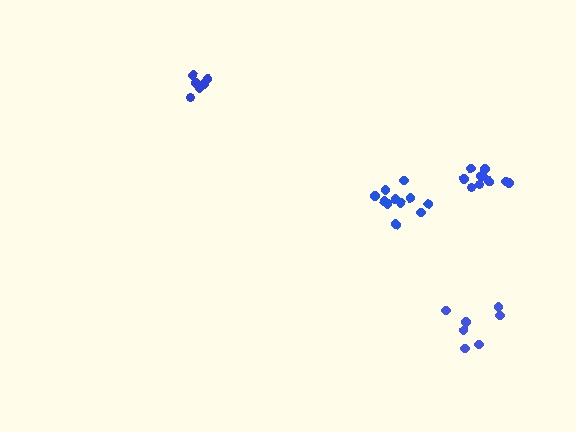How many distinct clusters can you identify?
There are 4 distinct clusters.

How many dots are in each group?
Group 1: 10 dots, Group 2: 6 dots, Group 3: 7 dots, Group 4: 11 dots (34 total).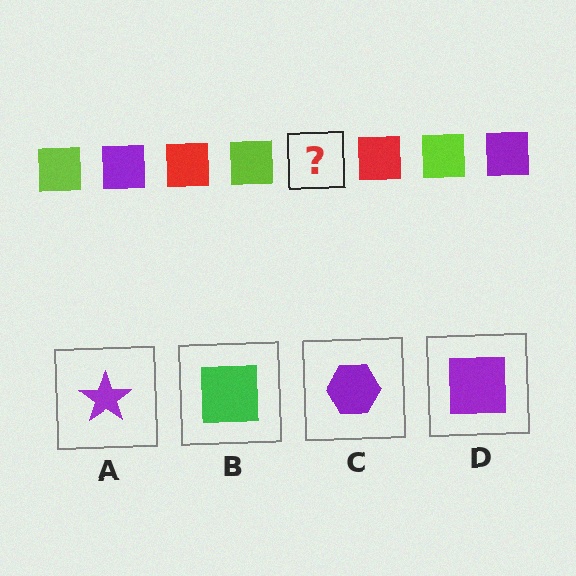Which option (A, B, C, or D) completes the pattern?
D.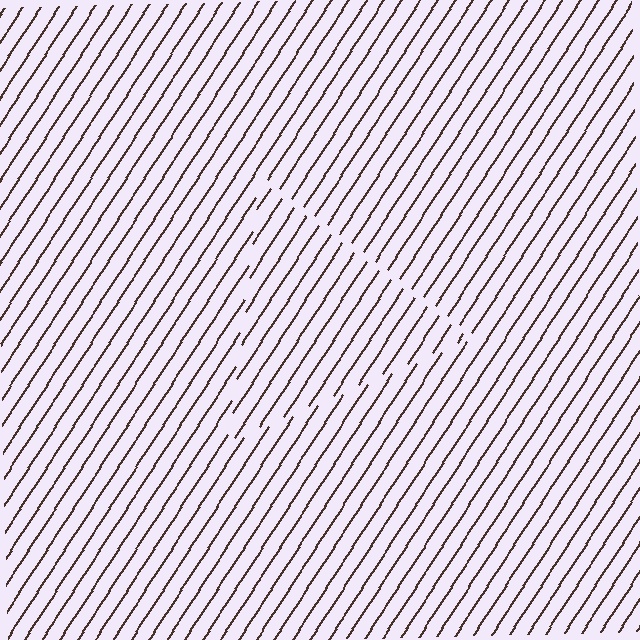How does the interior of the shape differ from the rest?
The interior of the shape contains the same grating, shifted by half a period — the contour is defined by the phase discontinuity where line-ends from the inner and outer gratings abut.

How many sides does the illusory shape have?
3 sides — the line-ends trace a triangle.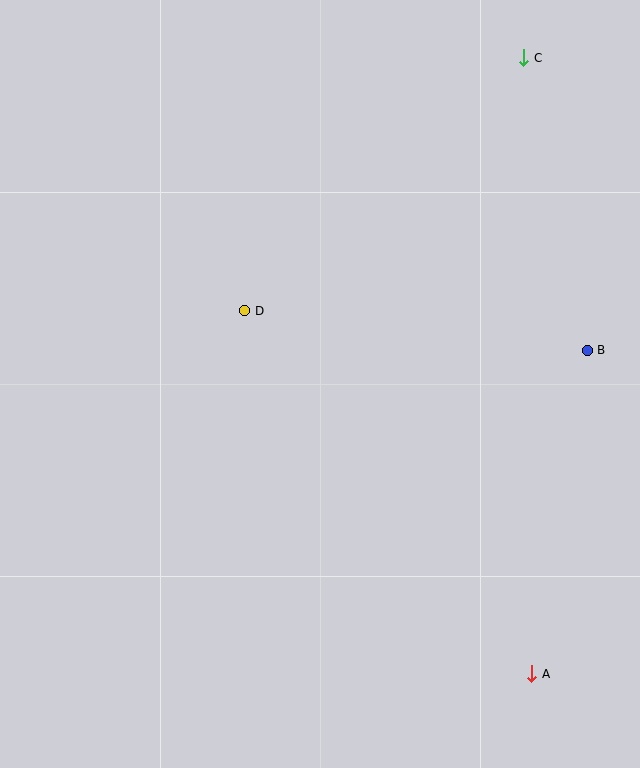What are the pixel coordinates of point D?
Point D is at (244, 311).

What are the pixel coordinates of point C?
Point C is at (524, 58).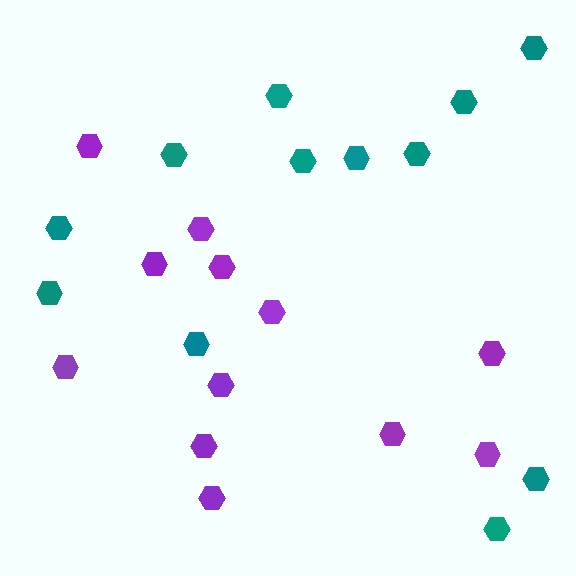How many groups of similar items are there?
There are 2 groups: one group of teal hexagons (12) and one group of purple hexagons (12).